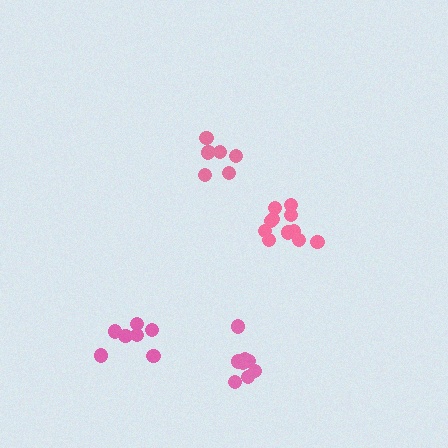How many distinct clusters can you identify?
There are 4 distinct clusters.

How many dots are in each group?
Group 1: 7 dots, Group 2: 8 dots, Group 3: 7 dots, Group 4: 11 dots (33 total).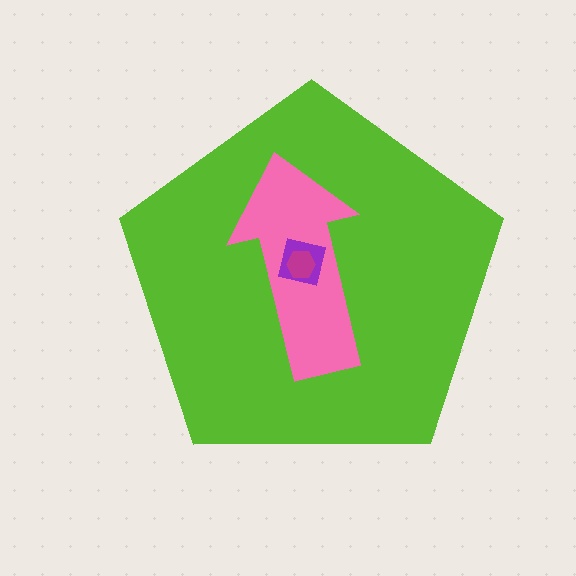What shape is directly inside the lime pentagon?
The pink arrow.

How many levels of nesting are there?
4.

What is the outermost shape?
The lime pentagon.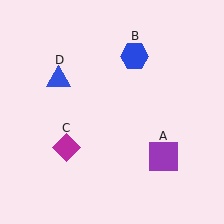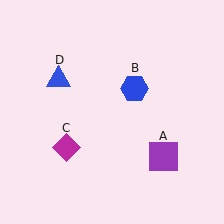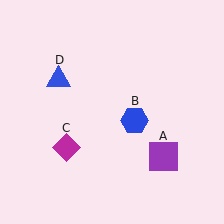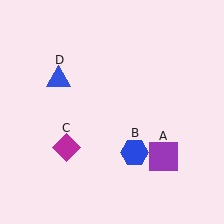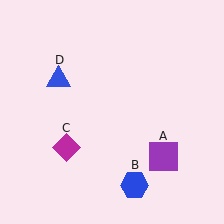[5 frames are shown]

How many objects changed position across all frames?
1 object changed position: blue hexagon (object B).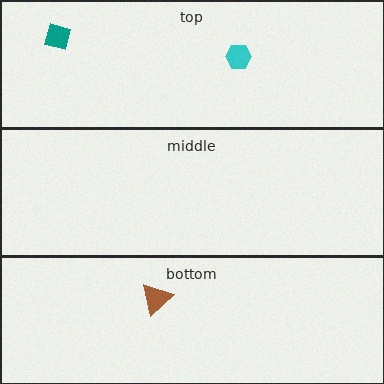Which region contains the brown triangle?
The bottom region.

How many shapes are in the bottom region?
1.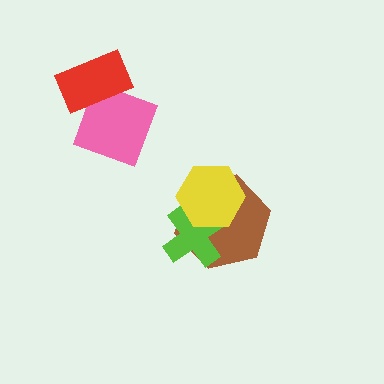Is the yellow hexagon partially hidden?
No, no other shape covers it.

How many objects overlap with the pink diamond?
1 object overlaps with the pink diamond.